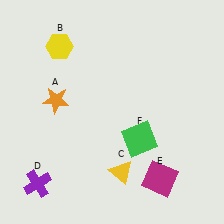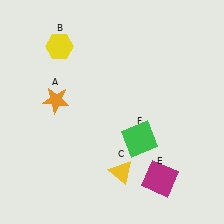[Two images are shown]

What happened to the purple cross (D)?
The purple cross (D) was removed in Image 2. It was in the bottom-left area of Image 1.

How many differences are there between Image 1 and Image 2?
There is 1 difference between the two images.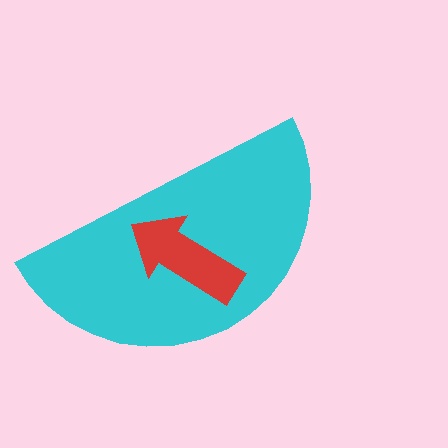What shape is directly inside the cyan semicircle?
The red arrow.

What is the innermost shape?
The red arrow.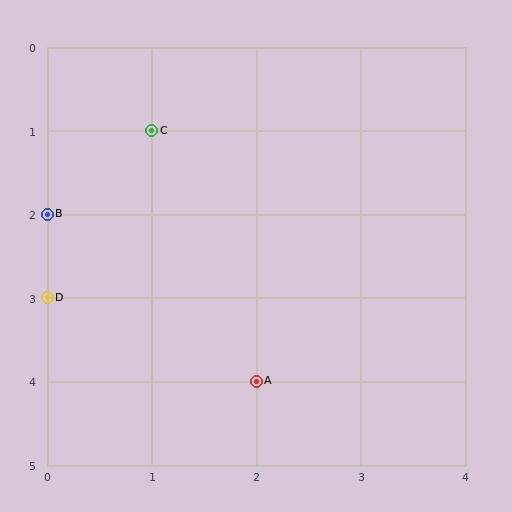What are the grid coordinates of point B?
Point B is at grid coordinates (0, 2).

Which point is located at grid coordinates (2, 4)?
Point A is at (2, 4).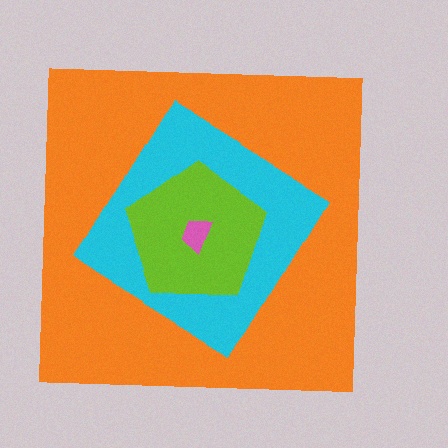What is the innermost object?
The pink trapezoid.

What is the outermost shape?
The orange square.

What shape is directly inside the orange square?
The cyan diamond.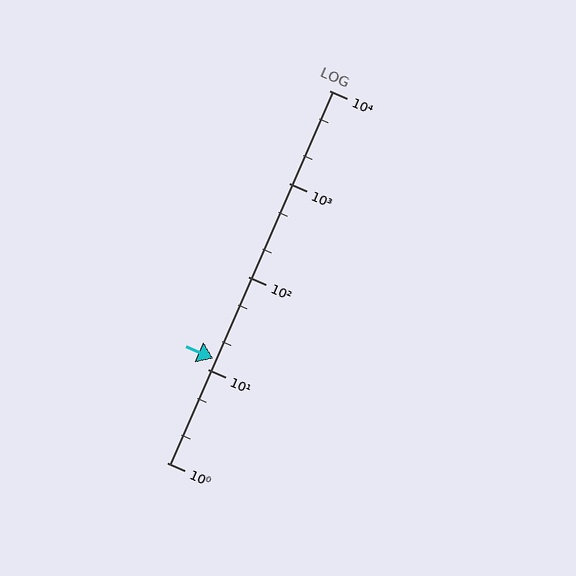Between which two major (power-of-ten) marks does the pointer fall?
The pointer is between 10 and 100.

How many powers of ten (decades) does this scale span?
The scale spans 4 decades, from 1 to 10000.